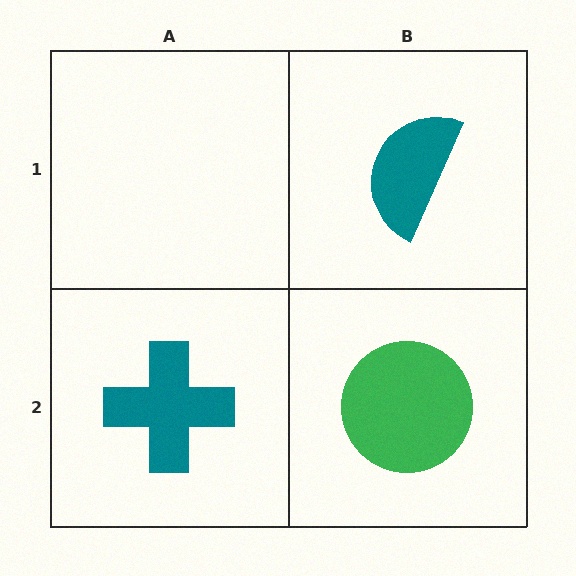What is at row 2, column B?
A green circle.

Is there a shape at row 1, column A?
No, that cell is empty.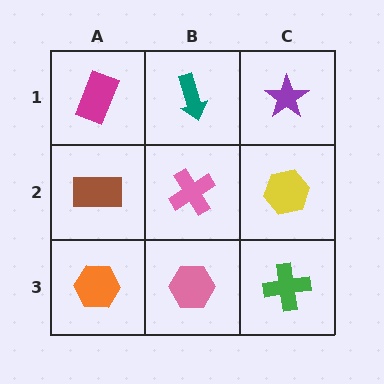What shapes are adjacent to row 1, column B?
A pink cross (row 2, column B), a magenta rectangle (row 1, column A), a purple star (row 1, column C).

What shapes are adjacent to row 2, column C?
A purple star (row 1, column C), a green cross (row 3, column C), a pink cross (row 2, column B).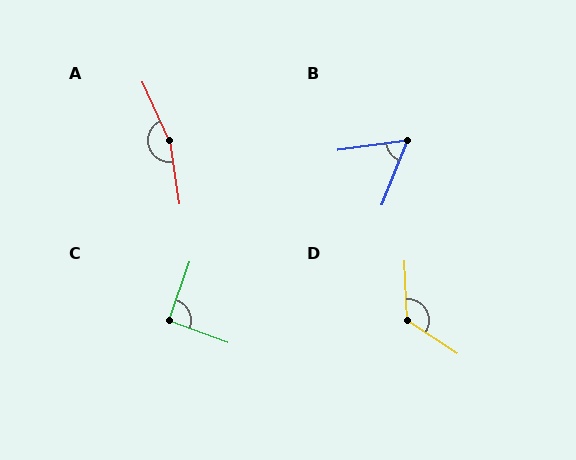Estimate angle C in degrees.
Approximately 90 degrees.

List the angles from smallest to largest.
B (60°), C (90°), D (125°), A (164°).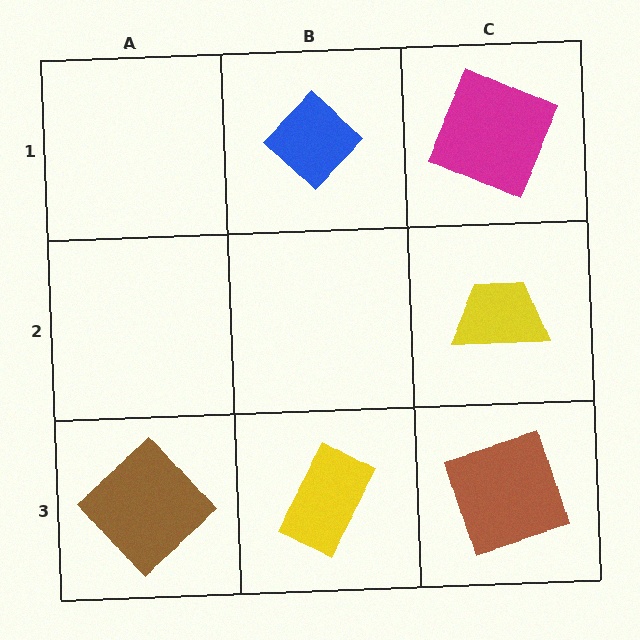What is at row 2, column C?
A yellow trapezoid.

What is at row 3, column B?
A yellow rectangle.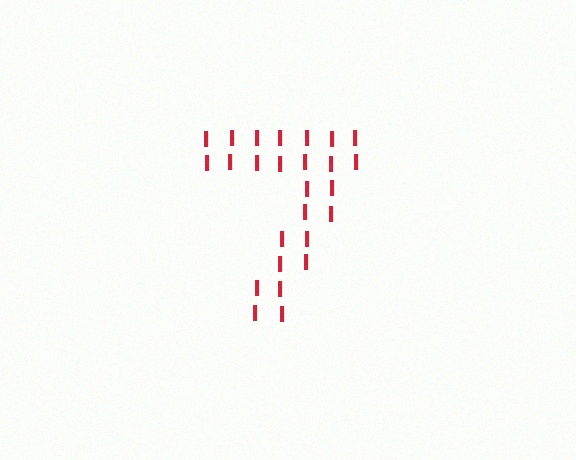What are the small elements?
The small elements are letter I's.